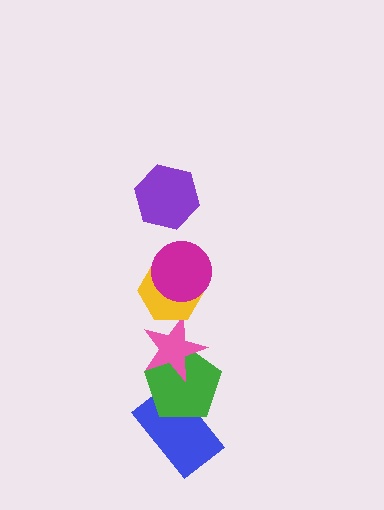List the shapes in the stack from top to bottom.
From top to bottom: the purple hexagon, the magenta circle, the yellow hexagon, the pink star, the green pentagon, the blue rectangle.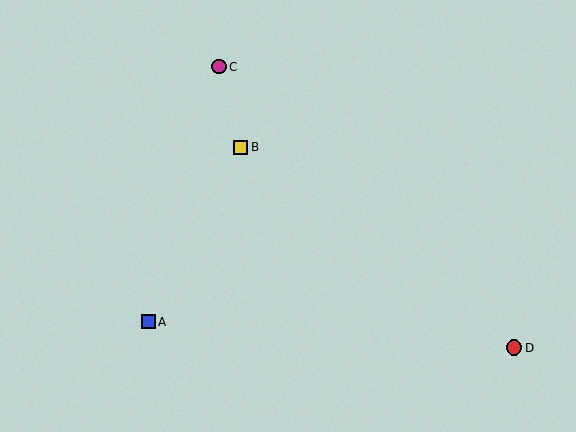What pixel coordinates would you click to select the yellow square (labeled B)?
Click at (241, 147) to select the yellow square B.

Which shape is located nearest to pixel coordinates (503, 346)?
The red circle (labeled D) at (514, 348) is nearest to that location.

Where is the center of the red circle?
The center of the red circle is at (514, 348).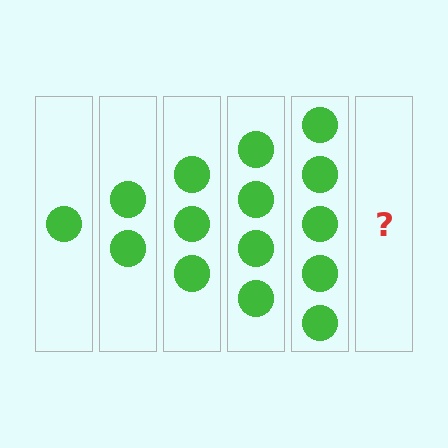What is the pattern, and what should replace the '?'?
The pattern is that each step adds one more circle. The '?' should be 6 circles.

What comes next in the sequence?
The next element should be 6 circles.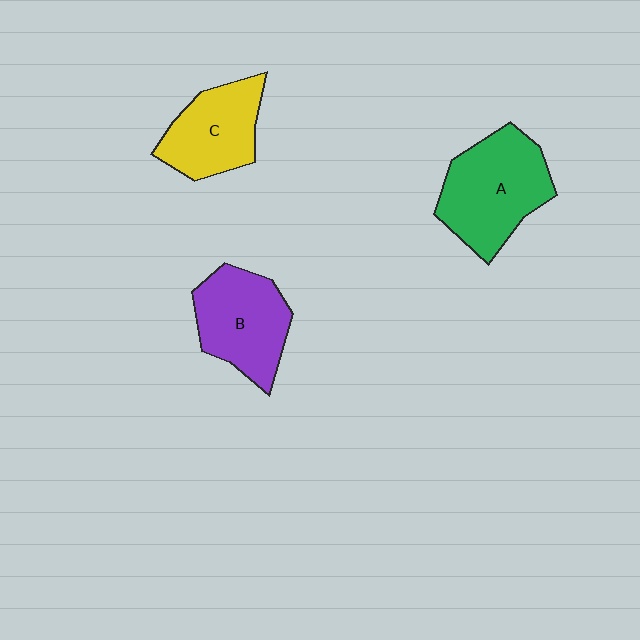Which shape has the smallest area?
Shape C (yellow).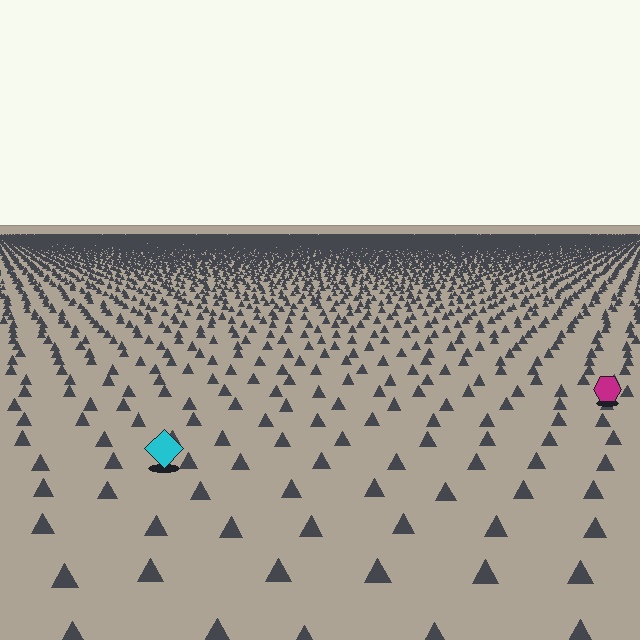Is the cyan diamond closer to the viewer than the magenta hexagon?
Yes. The cyan diamond is closer — you can tell from the texture gradient: the ground texture is coarser near it.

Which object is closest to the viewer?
The cyan diamond is closest. The texture marks near it are larger and more spread out.